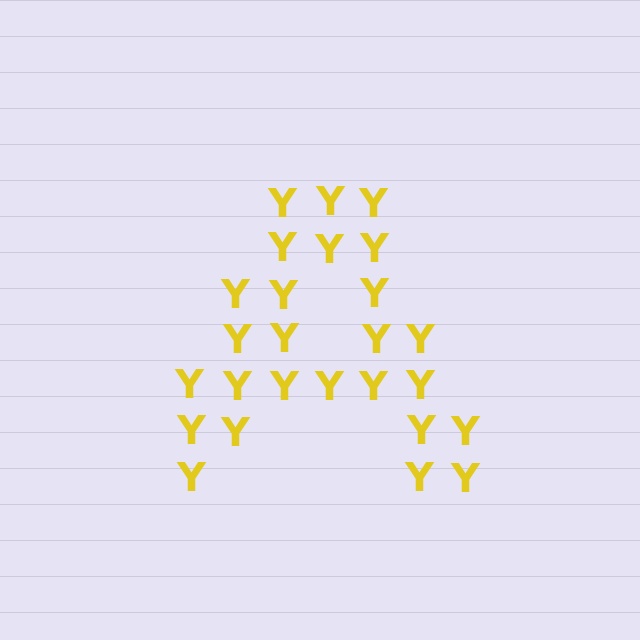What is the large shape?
The large shape is the letter A.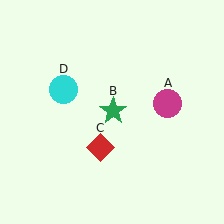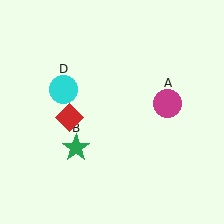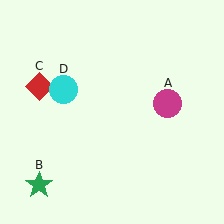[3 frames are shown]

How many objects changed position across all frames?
2 objects changed position: green star (object B), red diamond (object C).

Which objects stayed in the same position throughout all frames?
Magenta circle (object A) and cyan circle (object D) remained stationary.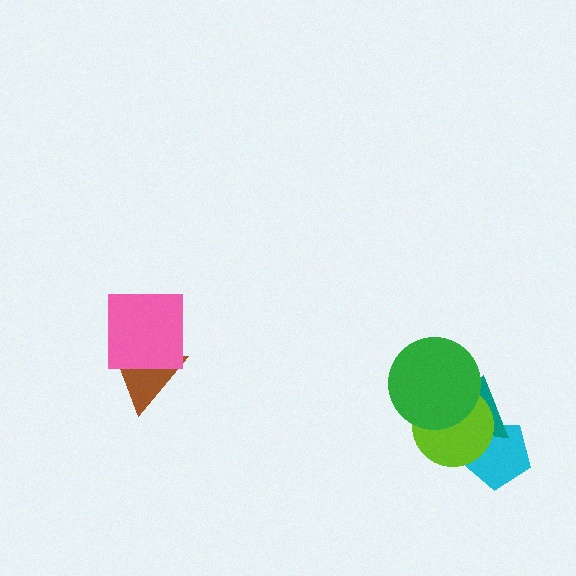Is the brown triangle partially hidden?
Yes, it is partially covered by another shape.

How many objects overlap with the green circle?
2 objects overlap with the green circle.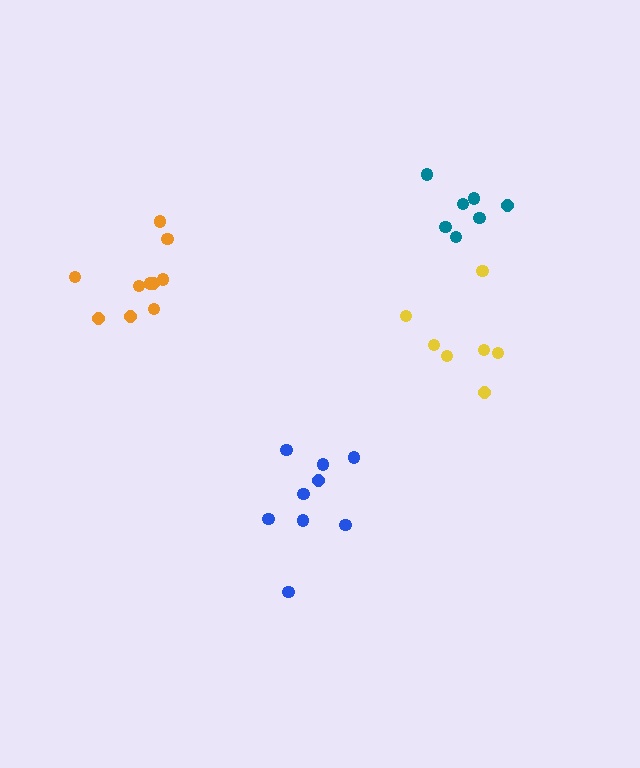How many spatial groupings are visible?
There are 4 spatial groupings.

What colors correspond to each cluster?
The clusters are colored: yellow, teal, blue, orange.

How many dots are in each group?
Group 1: 7 dots, Group 2: 7 dots, Group 3: 9 dots, Group 4: 10 dots (33 total).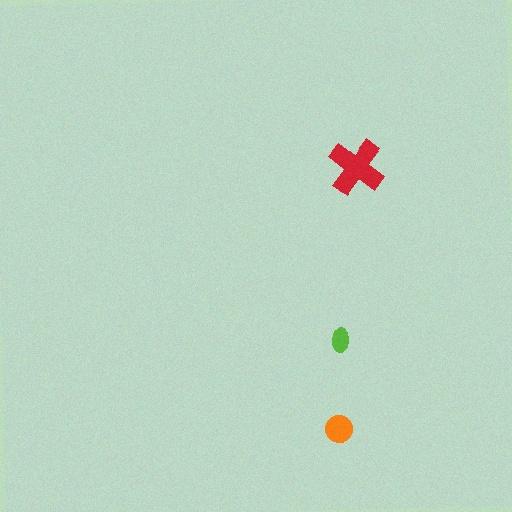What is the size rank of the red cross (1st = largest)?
1st.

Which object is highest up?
The red cross is topmost.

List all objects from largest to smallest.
The red cross, the orange circle, the lime ellipse.